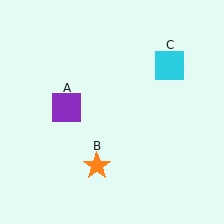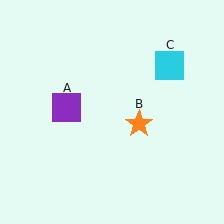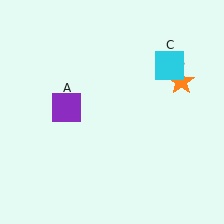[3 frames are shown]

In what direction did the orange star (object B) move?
The orange star (object B) moved up and to the right.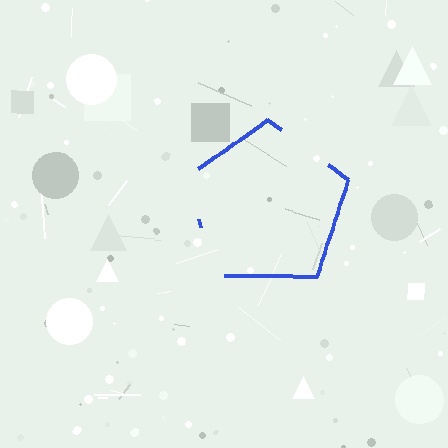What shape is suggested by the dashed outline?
The dashed outline suggests a pentagon.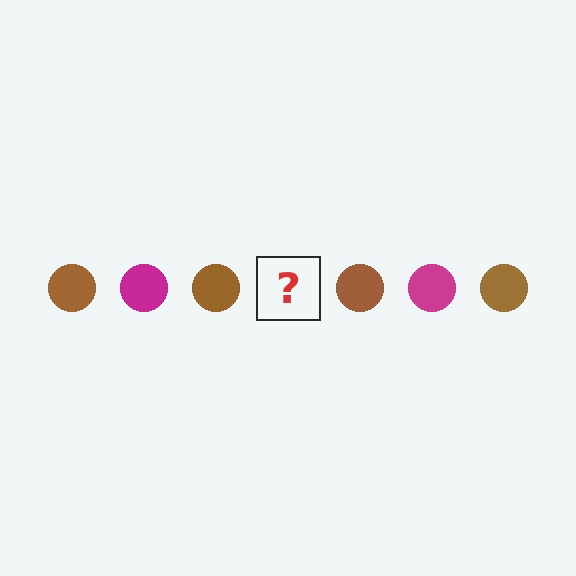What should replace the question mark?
The question mark should be replaced with a magenta circle.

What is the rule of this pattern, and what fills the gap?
The rule is that the pattern cycles through brown, magenta circles. The gap should be filled with a magenta circle.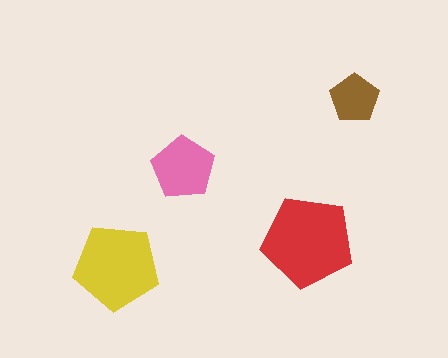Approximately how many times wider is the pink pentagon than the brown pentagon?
About 1.5 times wider.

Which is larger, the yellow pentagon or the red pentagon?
The red one.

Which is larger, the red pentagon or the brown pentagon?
The red one.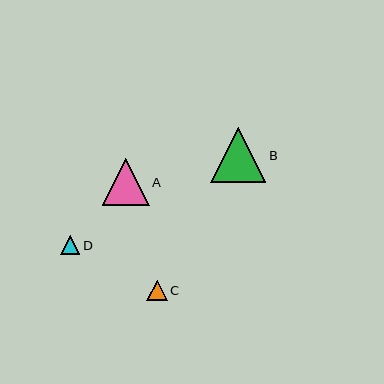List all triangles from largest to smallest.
From largest to smallest: B, A, C, D.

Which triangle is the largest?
Triangle B is the largest with a size of approximately 55 pixels.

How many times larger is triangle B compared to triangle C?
Triangle B is approximately 2.7 times the size of triangle C.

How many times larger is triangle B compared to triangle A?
Triangle B is approximately 1.2 times the size of triangle A.